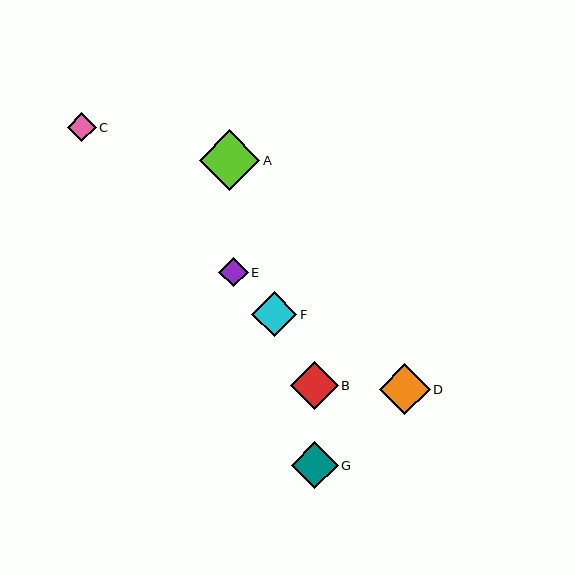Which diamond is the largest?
Diamond A is the largest with a size of approximately 60 pixels.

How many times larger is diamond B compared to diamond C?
Diamond B is approximately 1.7 times the size of diamond C.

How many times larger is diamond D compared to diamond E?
Diamond D is approximately 1.7 times the size of diamond E.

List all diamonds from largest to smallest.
From largest to smallest: A, D, B, G, F, E, C.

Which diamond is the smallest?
Diamond C is the smallest with a size of approximately 29 pixels.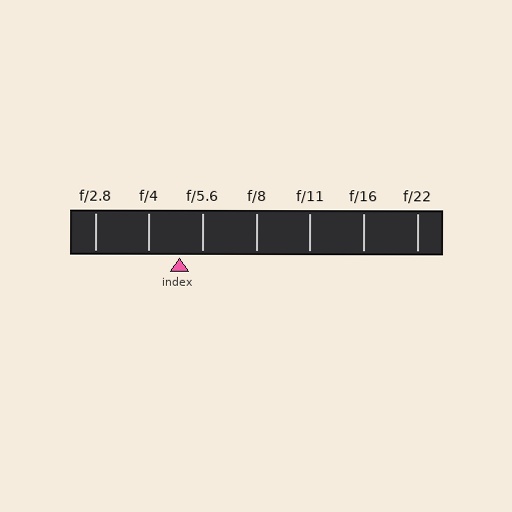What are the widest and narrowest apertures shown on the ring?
The widest aperture shown is f/2.8 and the narrowest is f/22.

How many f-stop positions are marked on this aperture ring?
There are 7 f-stop positions marked.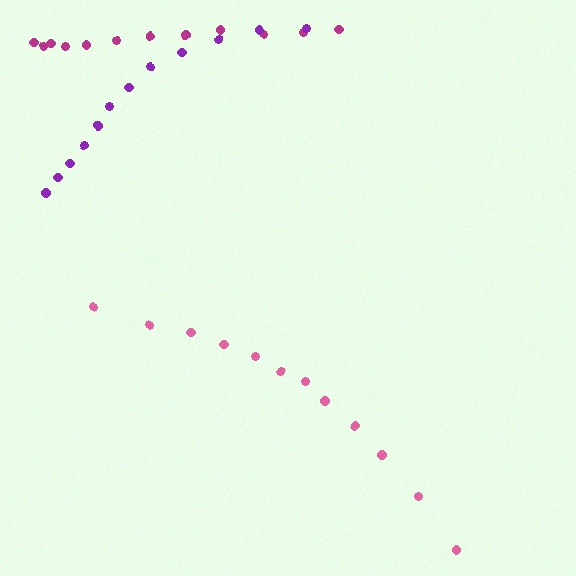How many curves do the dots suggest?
There are 3 distinct paths.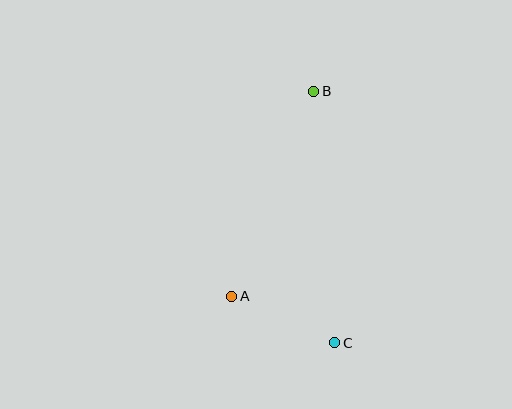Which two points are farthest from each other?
Points B and C are farthest from each other.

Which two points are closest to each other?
Points A and C are closest to each other.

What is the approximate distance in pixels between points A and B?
The distance between A and B is approximately 221 pixels.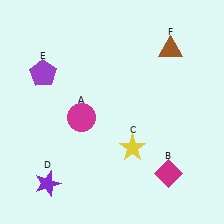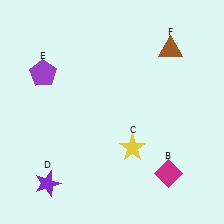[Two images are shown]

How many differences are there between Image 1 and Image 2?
There is 1 difference between the two images.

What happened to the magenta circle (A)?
The magenta circle (A) was removed in Image 2. It was in the bottom-left area of Image 1.